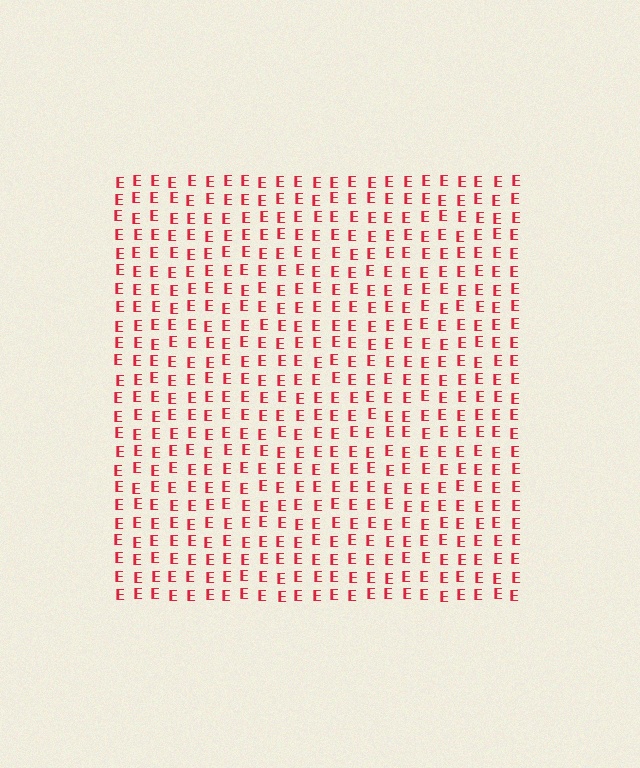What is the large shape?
The large shape is a square.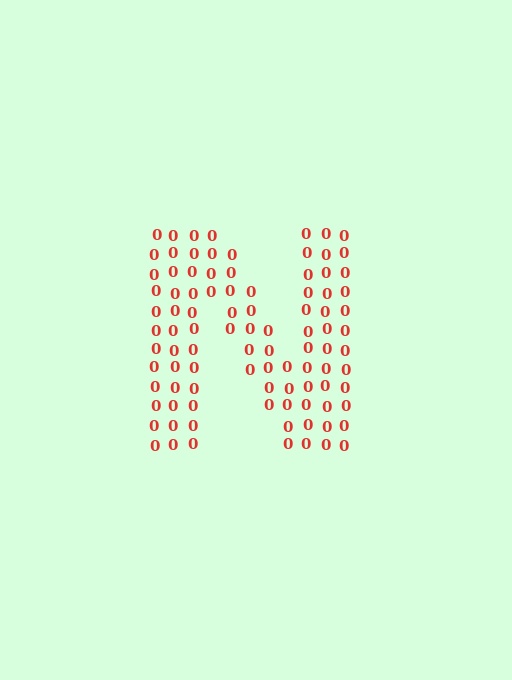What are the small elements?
The small elements are digit 0's.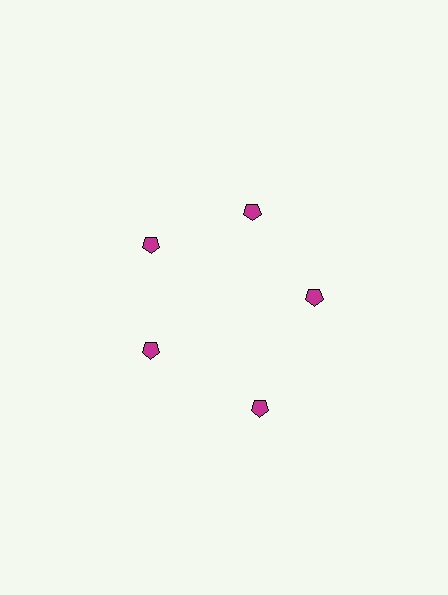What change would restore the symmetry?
The symmetry would be restored by moving it inward, back onto the ring so that all 5 pentagons sit at equal angles and equal distance from the center.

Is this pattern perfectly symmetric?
No. The 5 magenta pentagons are arranged in a ring, but one element near the 5 o'clock position is pushed outward from the center, breaking the 5-fold rotational symmetry.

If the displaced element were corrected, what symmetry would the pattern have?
It would have 5-fold rotational symmetry — the pattern would map onto itself every 72 degrees.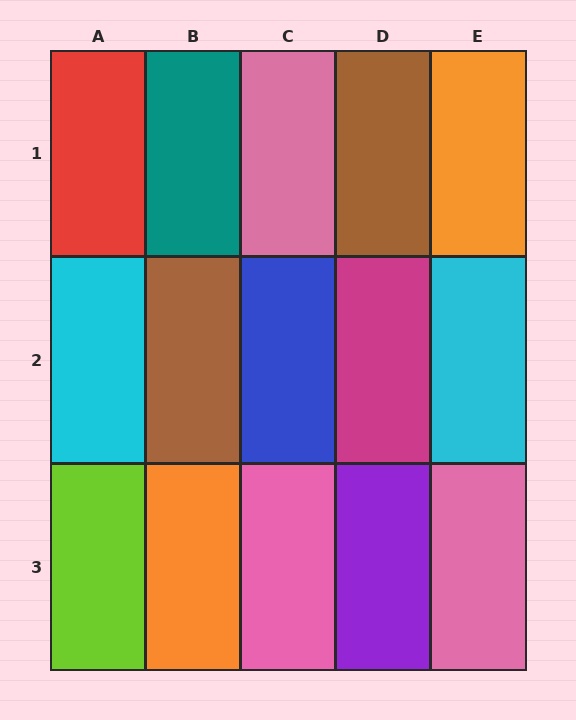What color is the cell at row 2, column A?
Cyan.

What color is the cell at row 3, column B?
Orange.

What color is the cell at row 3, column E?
Pink.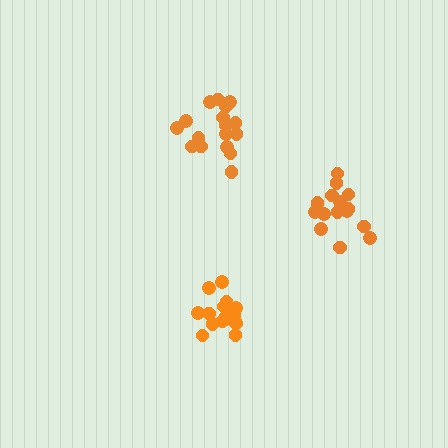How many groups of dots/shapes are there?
There are 3 groups.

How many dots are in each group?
Group 1: 15 dots, Group 2: 17 dots, Group 3: 17 dots (49 total).